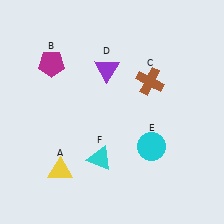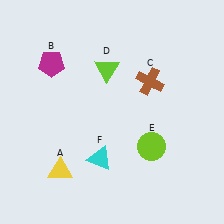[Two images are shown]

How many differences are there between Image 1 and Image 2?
There are 2 differences between the two images.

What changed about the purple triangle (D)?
In Image 1, D is purple. In Image 2, it changed to lime.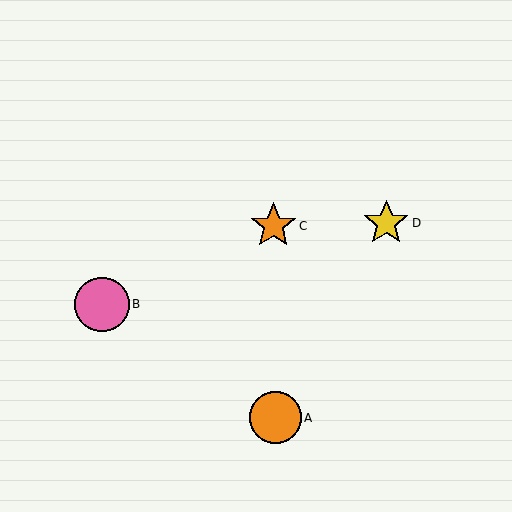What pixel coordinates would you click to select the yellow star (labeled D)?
Click at (386, 223) to select the yellow star D.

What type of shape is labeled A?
Shape A is an orange circle.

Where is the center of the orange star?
The center of the orange star is at (273, 226).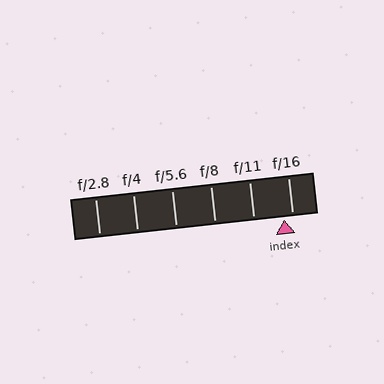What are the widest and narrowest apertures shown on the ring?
The widest aperture shown is f/2.8 and the narrowest is f/16.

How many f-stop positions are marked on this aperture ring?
There are 6 f-stop positions marked.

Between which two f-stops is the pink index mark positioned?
The index mark is between f/11 and f/16.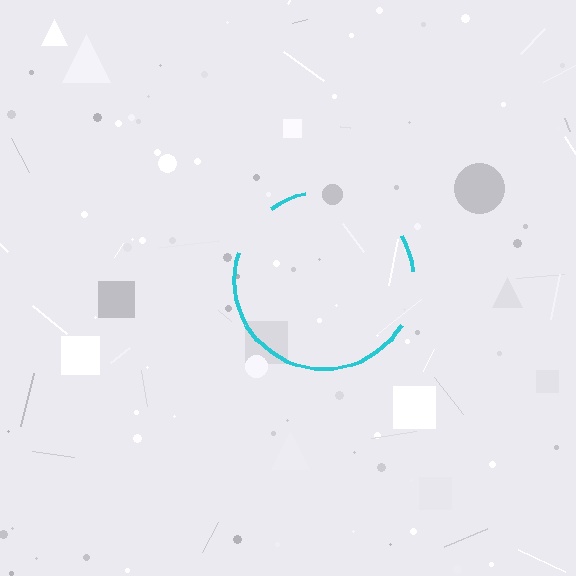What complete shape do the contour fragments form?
The contour fragments form a circle.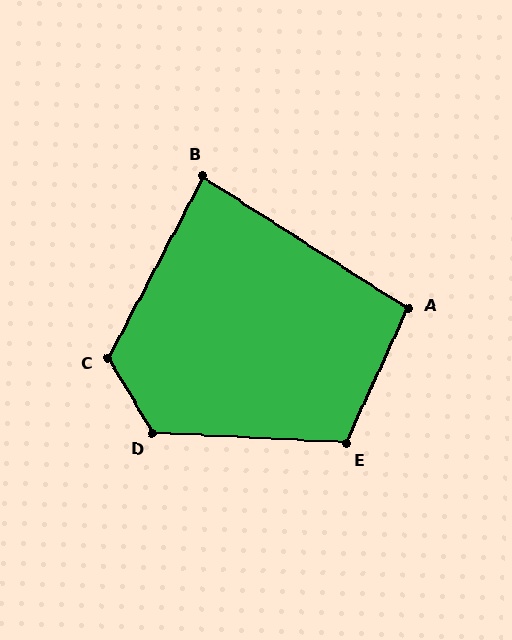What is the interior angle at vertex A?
Approximately 98 degrees (obtuse).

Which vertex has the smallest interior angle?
B, at approximately 85 degrees.